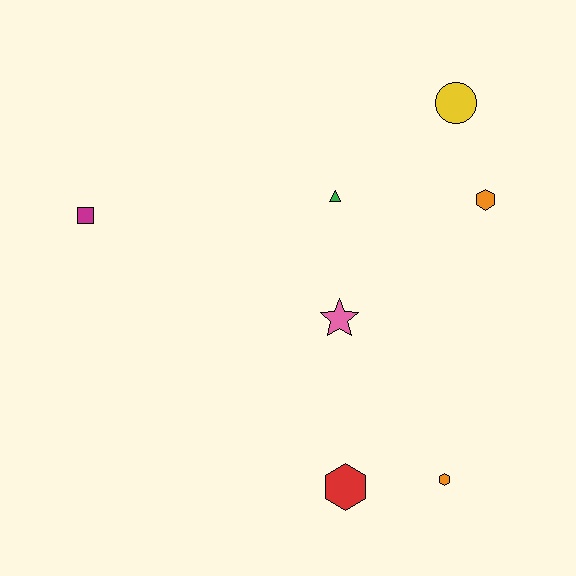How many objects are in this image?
There are 7 objects.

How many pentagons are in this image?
There are no pentagons.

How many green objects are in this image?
There is 1 green object.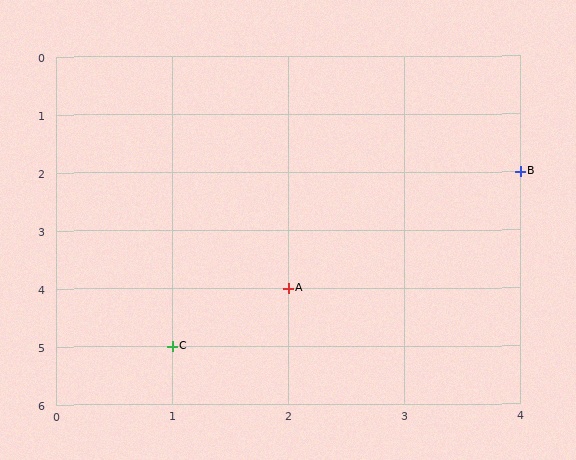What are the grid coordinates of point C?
Point C is at grid coordinates (1, 5).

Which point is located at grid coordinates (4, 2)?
Point B is at (4, 2).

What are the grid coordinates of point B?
Point B is at grid coordinates (4, 2).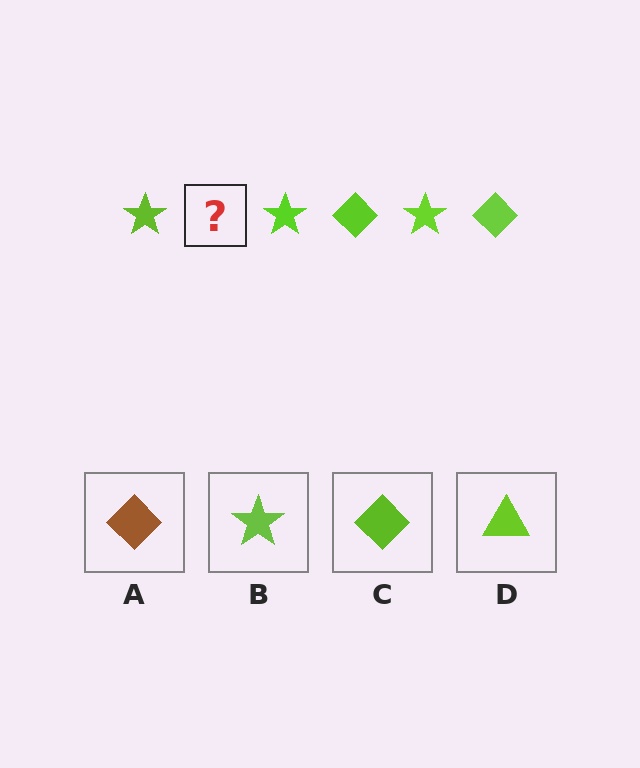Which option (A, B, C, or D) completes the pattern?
C.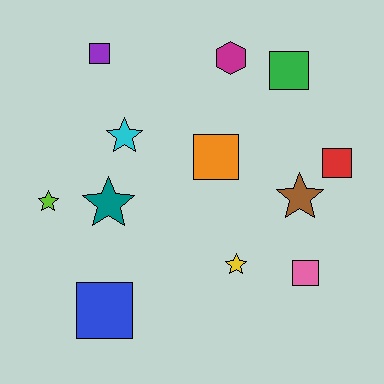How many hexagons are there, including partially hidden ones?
There is 1 hexagon.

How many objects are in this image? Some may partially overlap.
There are 12 objects.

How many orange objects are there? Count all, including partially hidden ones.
There is 1 orange object.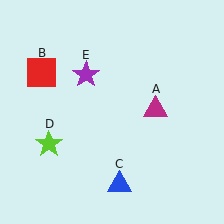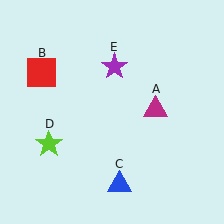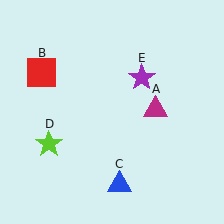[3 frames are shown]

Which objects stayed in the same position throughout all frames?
Magenta triangle (object A) and red square (object B) and blue triangle (object C) and lime star (object D) remained stationary.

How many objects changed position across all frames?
1 object changed position: purple star (object E).